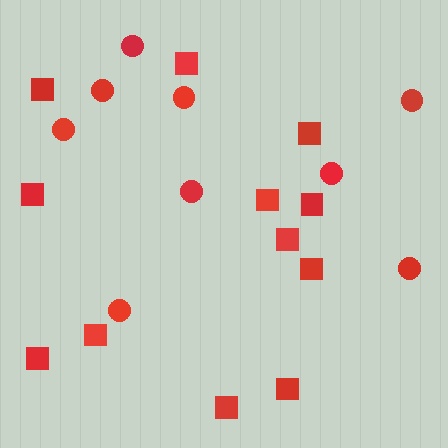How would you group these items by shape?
There are 2 groups: one group of squares (12) and one group of circles (9).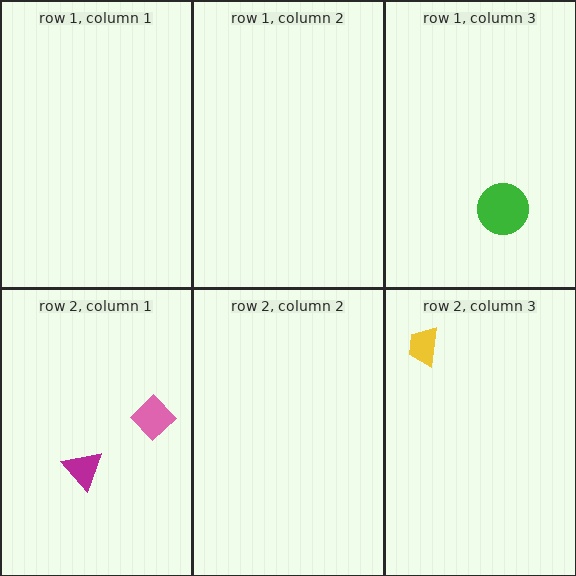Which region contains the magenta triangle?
The row 2, column 1 region.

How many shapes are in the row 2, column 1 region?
2.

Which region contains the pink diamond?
The row 2, column 1 region.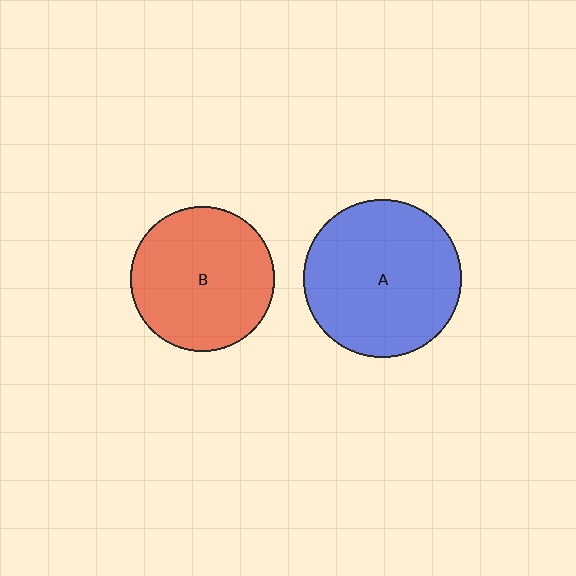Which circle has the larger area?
Circle A (blue).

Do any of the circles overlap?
No, none of the circles overlap.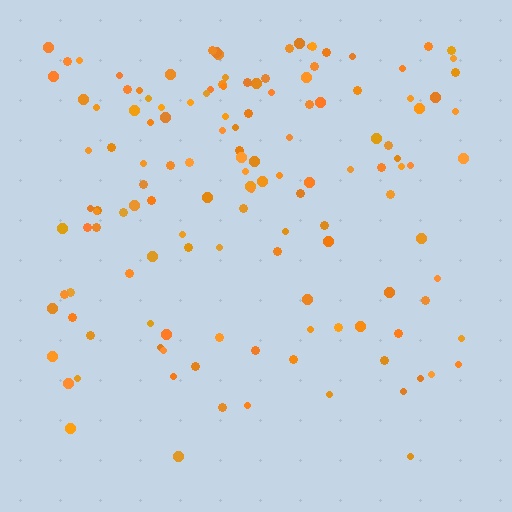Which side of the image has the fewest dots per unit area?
The bottom.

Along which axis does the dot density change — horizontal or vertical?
Vertical.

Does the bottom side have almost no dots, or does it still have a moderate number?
Still a moderate number, just noticeably fewer than the top.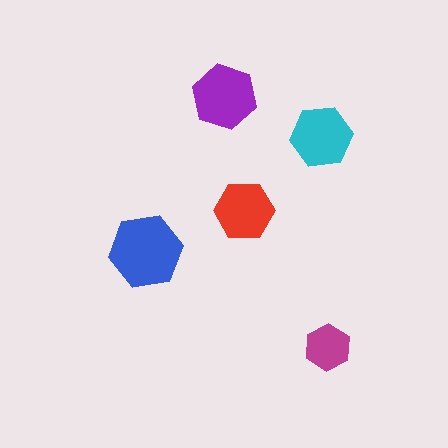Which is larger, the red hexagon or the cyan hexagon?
The cyan one.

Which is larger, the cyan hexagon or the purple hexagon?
The purple one.